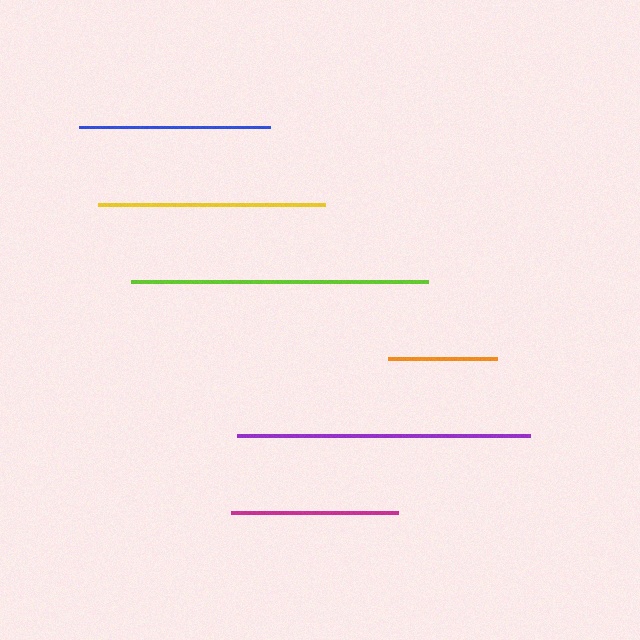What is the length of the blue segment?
The blue segment is approximately 191 pixels long.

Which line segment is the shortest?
The orange line is the shortest at approximately 109 pixels.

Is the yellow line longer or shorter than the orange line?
The yellow line is longer than the orange line.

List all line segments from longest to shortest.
From longest to shortest: lime, purple, yellow, blue, magenta, orange.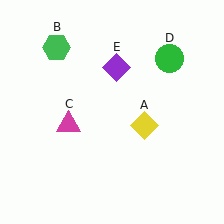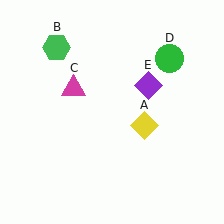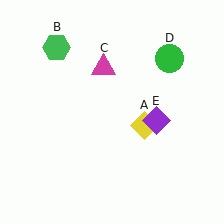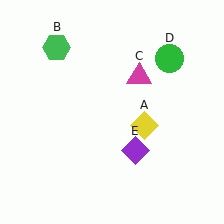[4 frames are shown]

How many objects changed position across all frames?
2 objects changed position: magenta triangle (object C), purple diamond (object E).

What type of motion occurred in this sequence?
The magenta triangle (object C), purple diamond (object E) rotated clockwise around the center of the scene.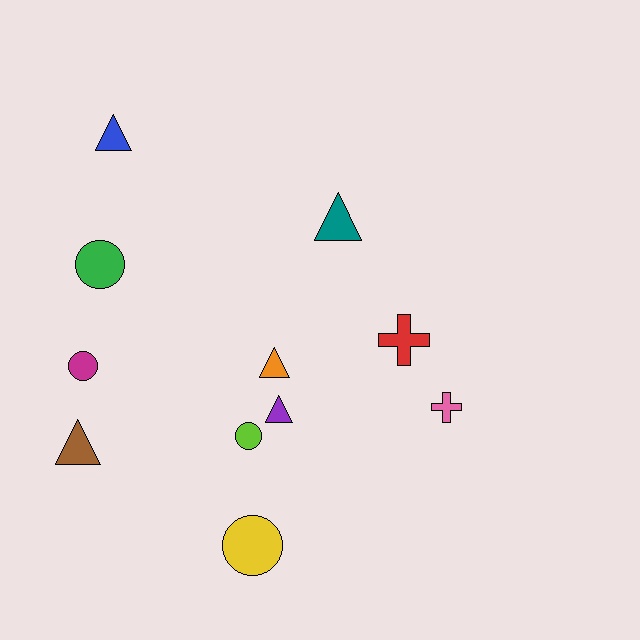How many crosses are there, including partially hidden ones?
There are 2 crosses.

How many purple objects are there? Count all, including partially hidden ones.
There is 1 purple object.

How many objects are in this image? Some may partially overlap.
There are 11 objects.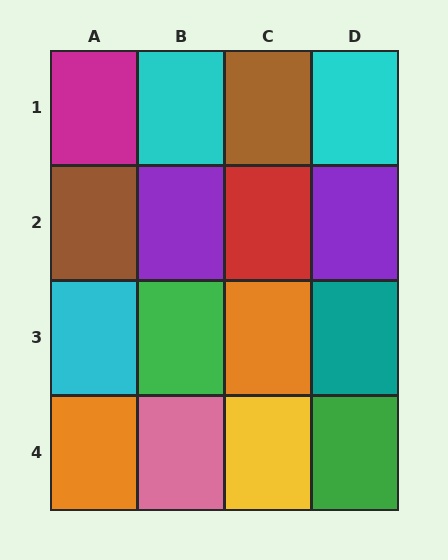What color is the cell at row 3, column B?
Green.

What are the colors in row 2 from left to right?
Brown, purple, red, purple.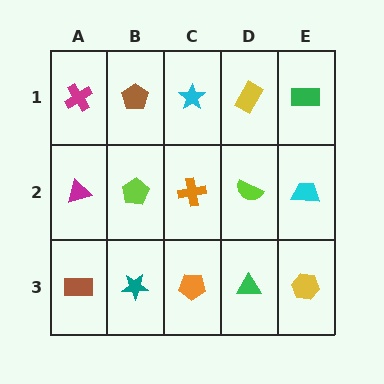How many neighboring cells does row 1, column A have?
2.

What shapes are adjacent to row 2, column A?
A magenta cross (row 1, column A), a brown rectangle (row 3, column A), a lime pentagon (row 2, column B).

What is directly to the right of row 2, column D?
A cyan trapezoid.